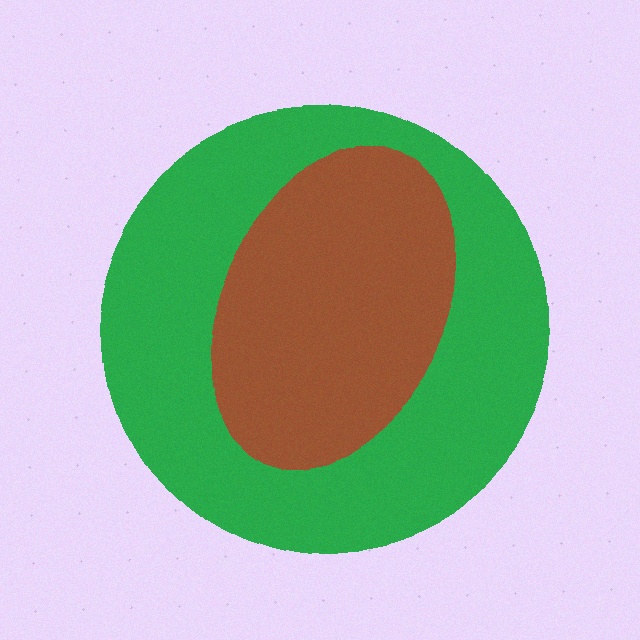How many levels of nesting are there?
2.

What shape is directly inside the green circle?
The brown ellipse.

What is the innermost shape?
The brown ellipse.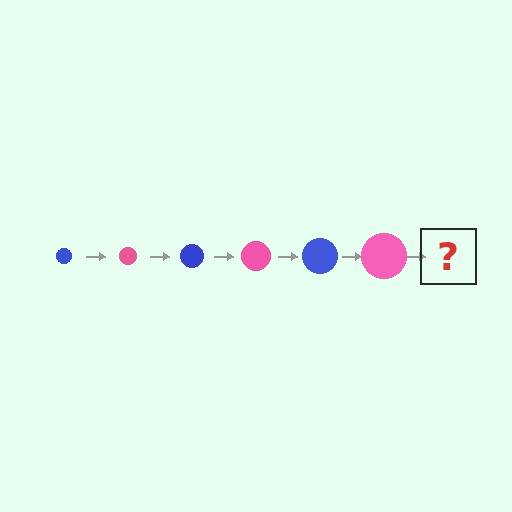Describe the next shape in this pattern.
It should be a blue circle, larger than the previous one.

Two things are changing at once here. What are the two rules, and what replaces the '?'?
The two rules are that the circle grows larger each step and the color cycles through blue and pink. The '?' should be a blue circle, larger than the previous one.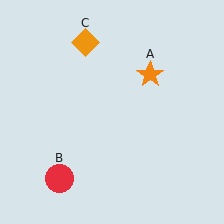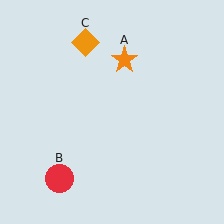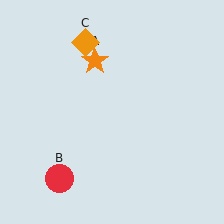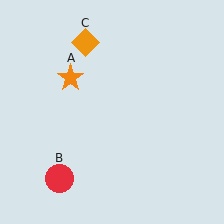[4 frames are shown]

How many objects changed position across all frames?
1 object changed position: orange star (object A).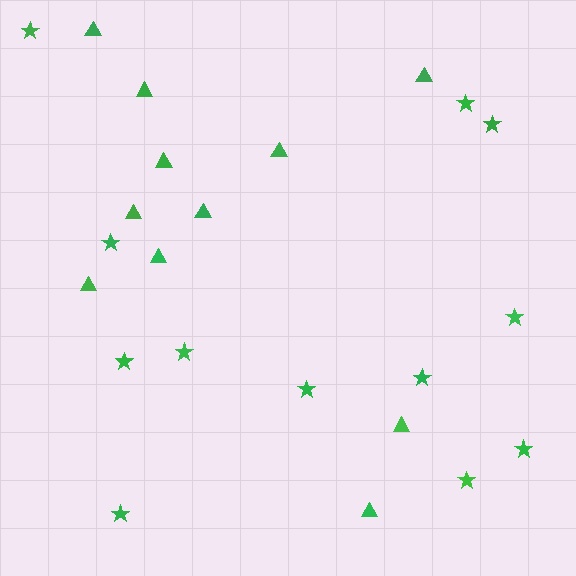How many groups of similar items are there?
There are 2 groups: one group of stars (12) and one group of triangles (11).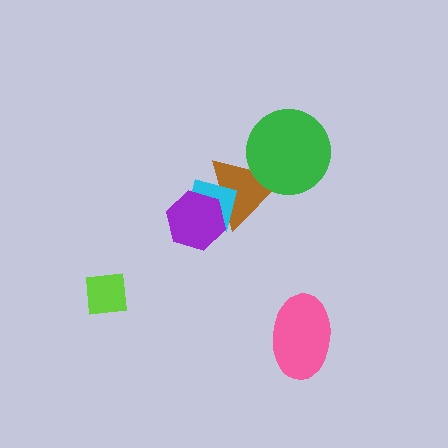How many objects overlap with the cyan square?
2 objects overlap with the cyan square.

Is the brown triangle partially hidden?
Yes, it is partially covered by another shape.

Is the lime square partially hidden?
No, no other shape covers it.